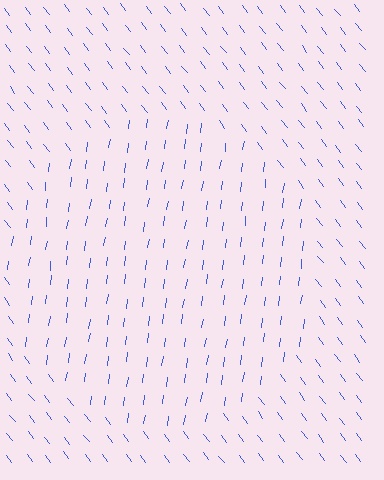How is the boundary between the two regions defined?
The boundary is defined purely by a change in line orientation (approximately 45 degrees difference). All lines are the same color and thickness.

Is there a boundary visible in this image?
Yes, there is a texture boundary formed by a change in line orientation.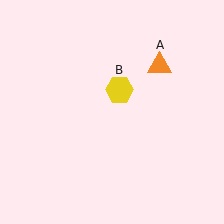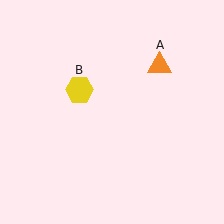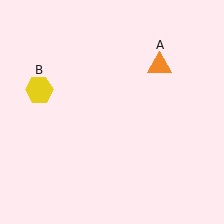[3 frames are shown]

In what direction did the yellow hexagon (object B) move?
The yellow hexagon (object B) moved left.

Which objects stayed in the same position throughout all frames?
Orange triangle (object A) remained stationary.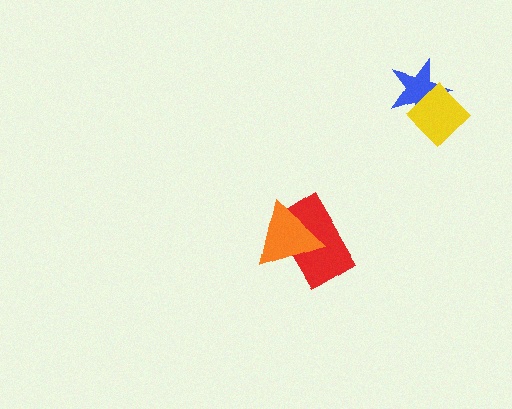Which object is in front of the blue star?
The yellow diamond is in front of the blue star.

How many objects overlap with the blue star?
1 object overlaps with the blue star.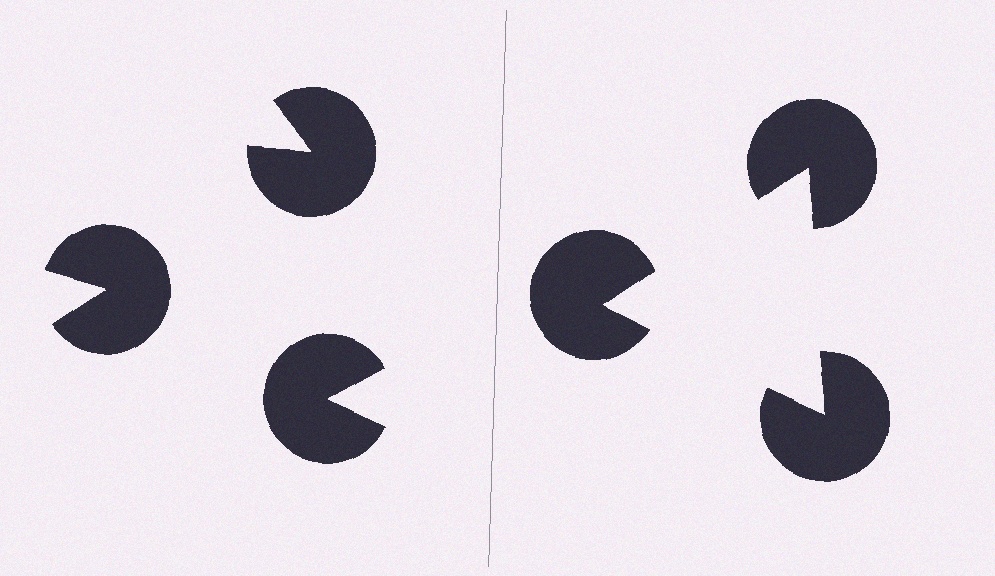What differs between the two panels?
The pac-man discs are positioned identically on both sides; only the wedge orientations differ. On the right they align to a triangle; on the left they are misaligned.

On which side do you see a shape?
An illusory triangle appears on the right side. On the left side the wedge cuts are rotated, so no coherent shape forms.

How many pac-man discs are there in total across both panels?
6 — 3 on each side.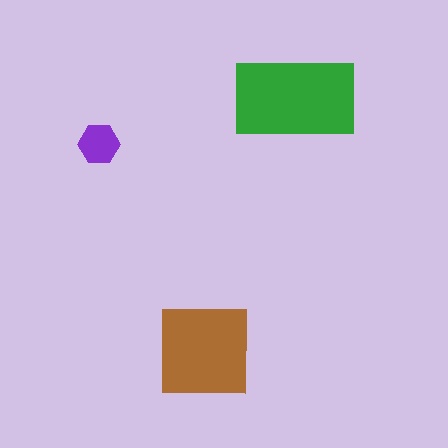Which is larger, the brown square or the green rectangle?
The green rectangle.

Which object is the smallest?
The purple hexagon.